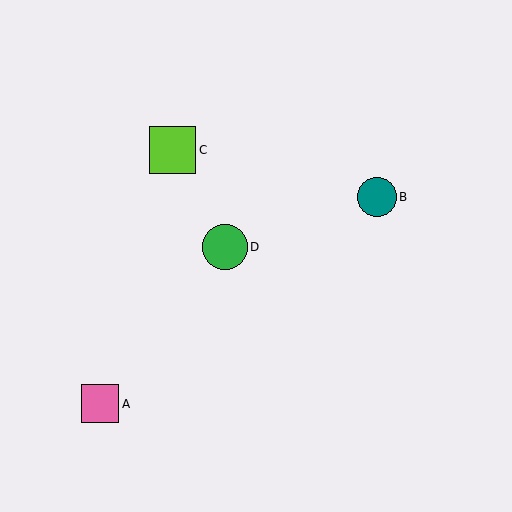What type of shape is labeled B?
Shape B is a teal circle.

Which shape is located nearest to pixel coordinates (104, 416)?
The pink square (labeled A) at (100, 404) is nearest to that location.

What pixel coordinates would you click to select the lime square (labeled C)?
Click at (172, 150) to select the lime square C.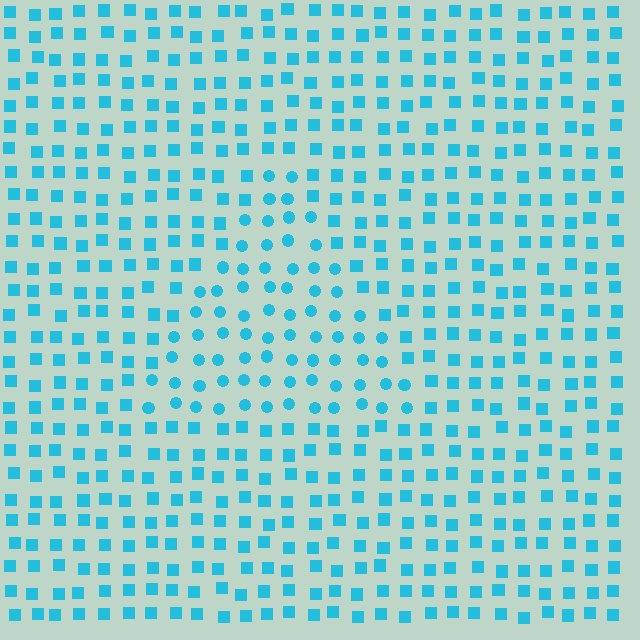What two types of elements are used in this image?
The image uses circles inside the triangle region and squares outside it.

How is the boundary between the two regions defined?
The boundary is defined by a change in element shape: circles inside vs. squares outside. All elements share the same color and spacing.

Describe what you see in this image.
The image is filled with small cyan elements arranged in a uniform grid. A triangle-shaped region contains circles, while the surrounding area contains squares. The boundary is defined purely by the change in element shape.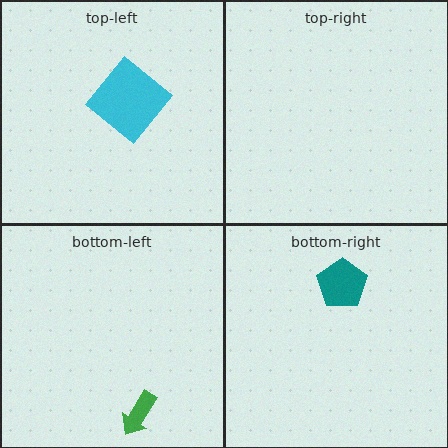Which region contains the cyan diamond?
The top-left region.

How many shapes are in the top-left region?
1.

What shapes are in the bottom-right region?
The teal pentagon.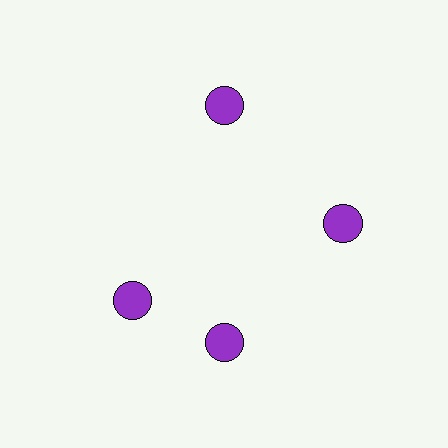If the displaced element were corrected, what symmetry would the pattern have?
It would have 4-fold rotational symmetry — the pattern would map onto itself every 90 degrees.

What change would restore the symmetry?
The symmetry would be restored by rotating it back into even spacing with its neighbors so that all 4 circles sit at equal angles and equal distance from the center.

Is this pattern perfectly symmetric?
No. The 4 purple circles are arranged in a ring, but one element near the 9 o'clock position is rotated out of alignment along the ring, breaking the 4-fold rotational symmetry.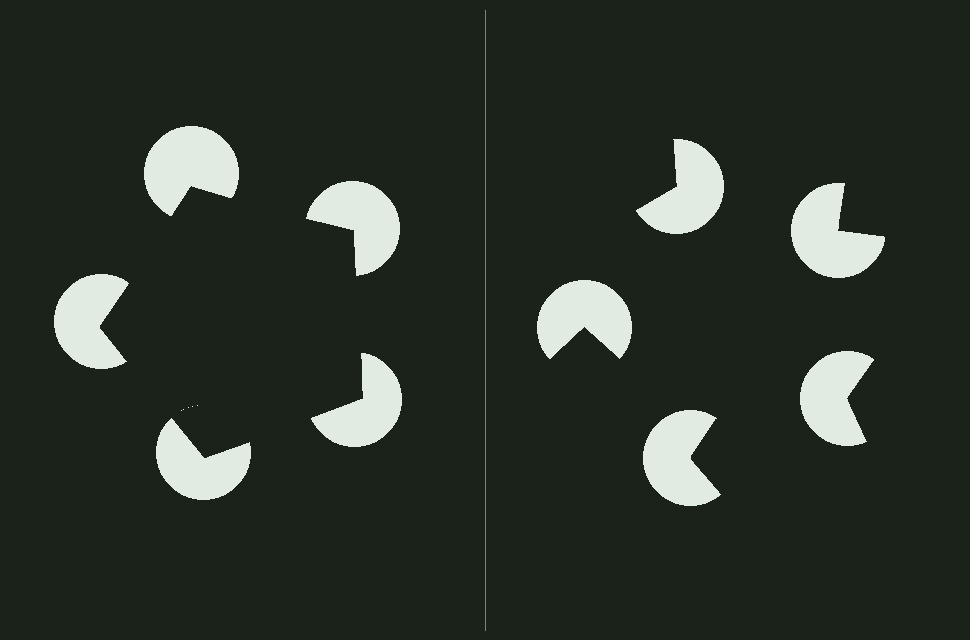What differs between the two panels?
The pac-man discs are positioned identically on both sides; only the wedge orientations differ. On the left they align to a pentagon; on the right they are misaligned.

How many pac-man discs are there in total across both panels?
10 — 5 on each side.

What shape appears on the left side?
An illusory pentagon.